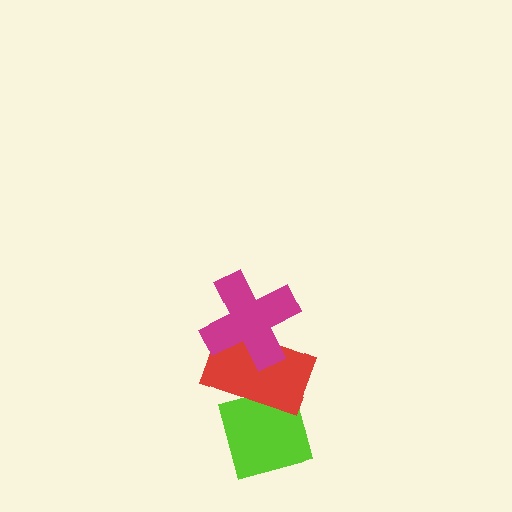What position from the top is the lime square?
The lime square is 3rd from the top.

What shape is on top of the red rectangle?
The magenta cross is on top of the red rectangle.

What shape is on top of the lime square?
The red rectangle is on top of the lime square.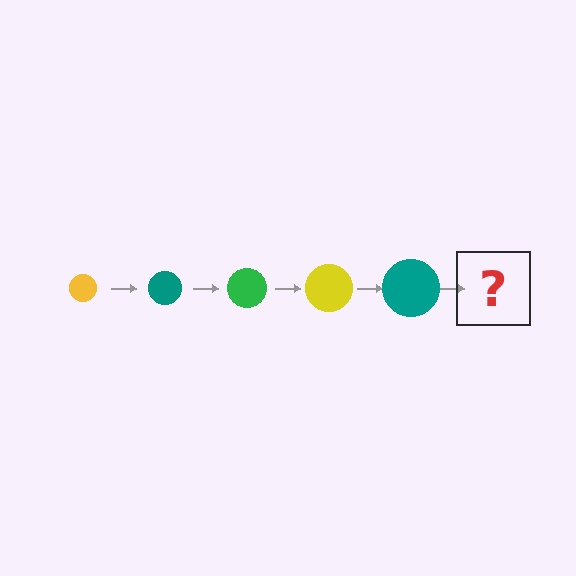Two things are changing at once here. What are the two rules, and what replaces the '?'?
The two rules are that the circle grows larger each step and the color cycles through yellow, teal, and green. The '?' should be a green circle, larger than the previous one.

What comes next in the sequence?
The next element should be a green circle, larger than the previous one.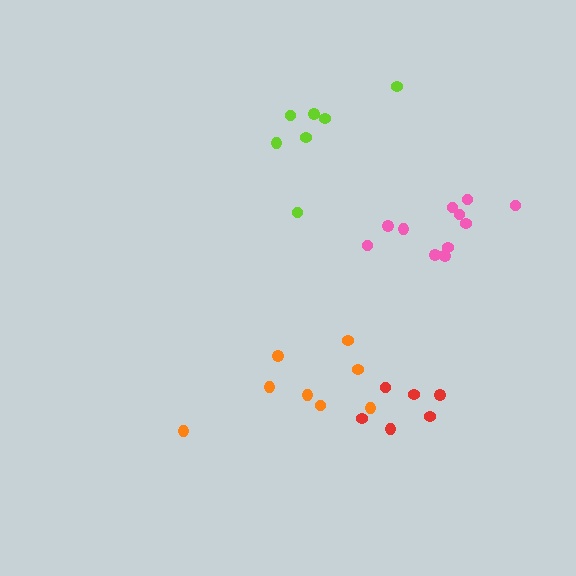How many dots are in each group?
Group 1: 12 dots, Group 2: 8 dots, Group 3: 7 dots, Group 4: 6 dots (33 total).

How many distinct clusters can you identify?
There are 4 distinct clusters.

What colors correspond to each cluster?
The clusters are colored: pink, orange, lime, red.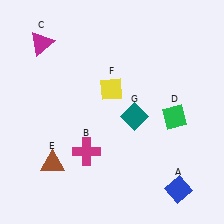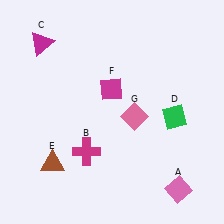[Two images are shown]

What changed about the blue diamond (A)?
In Image 1, A is blue. In Image 2, it changed to pink.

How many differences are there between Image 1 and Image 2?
There are 3 differences between the two images.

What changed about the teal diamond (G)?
In Image 1, G is teal. In Image 2, it changed to pink.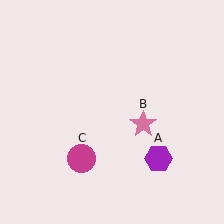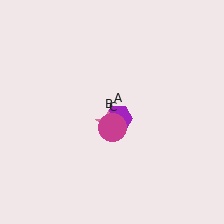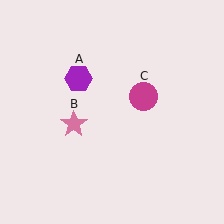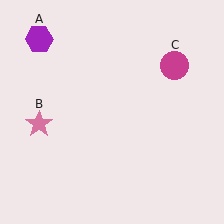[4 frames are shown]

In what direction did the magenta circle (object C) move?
The magenta circle (object C) moved up and to the right.